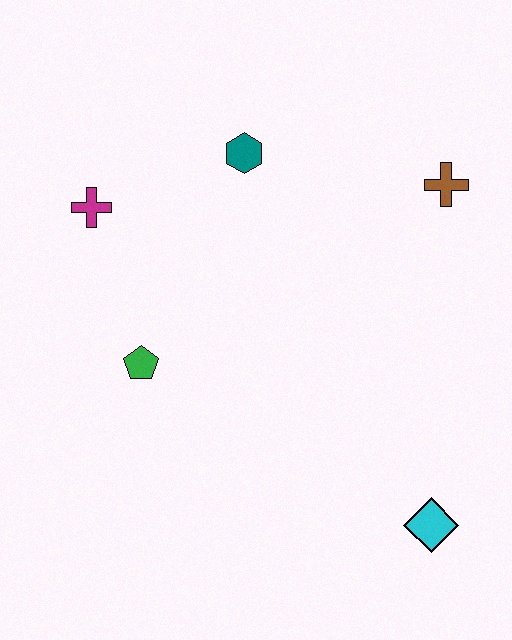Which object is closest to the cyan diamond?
The green pentagon is closest to the cyan diamond.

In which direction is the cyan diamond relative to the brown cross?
The cyan diamond is below the brown cross.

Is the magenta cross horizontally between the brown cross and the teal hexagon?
No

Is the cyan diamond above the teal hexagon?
No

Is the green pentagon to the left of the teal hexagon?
Yes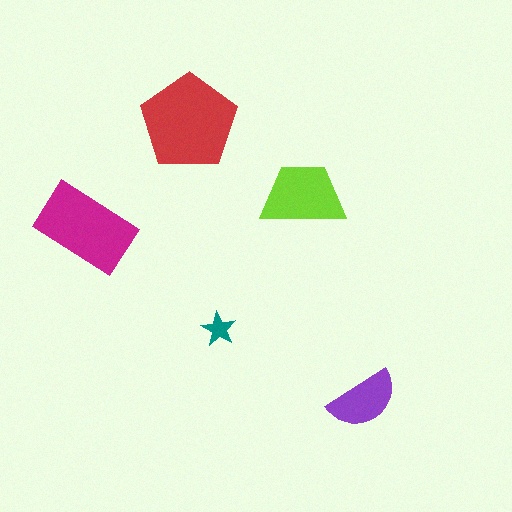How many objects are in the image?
There are 5 objects in the image.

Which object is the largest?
The red pentagon.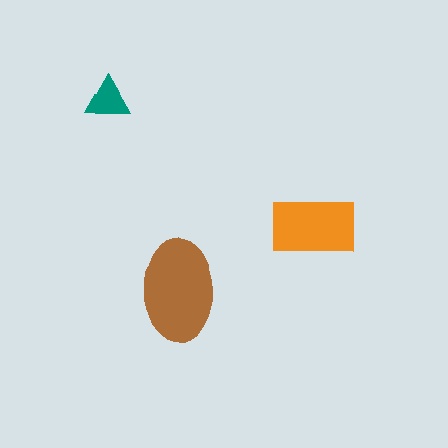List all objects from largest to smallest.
The brown ellipse, the orange rectangle, the teal triangle.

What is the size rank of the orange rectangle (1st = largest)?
2nd.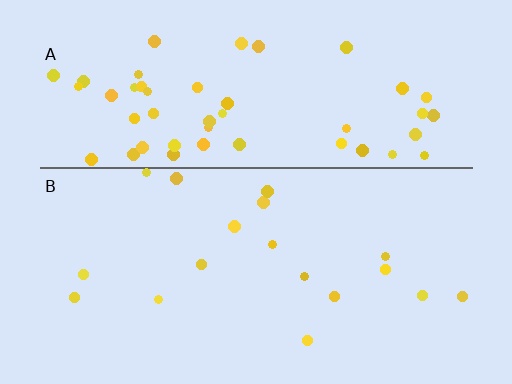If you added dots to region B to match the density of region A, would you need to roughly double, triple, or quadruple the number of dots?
Approximately triple.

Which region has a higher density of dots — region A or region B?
A (the top).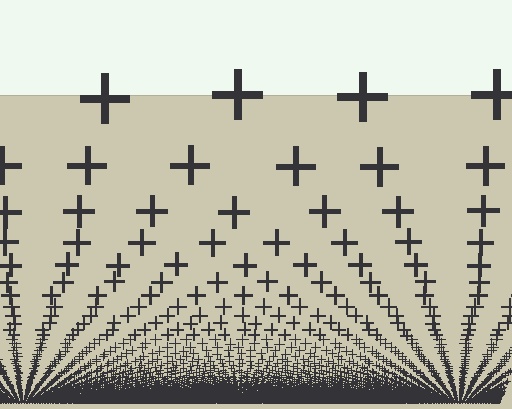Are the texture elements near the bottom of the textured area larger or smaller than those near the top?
Smaller. The gradient is inverted — elements near the bottom are smaller and denser.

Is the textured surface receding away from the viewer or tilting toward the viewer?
The surface appears to tilt toward the viewer. Texture elements get larger and sparser toward the top.